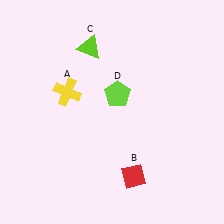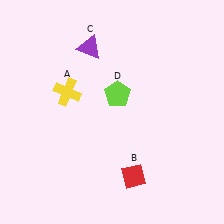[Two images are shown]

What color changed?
The triangle (C) changed from lime in Image 1 to purple in Image 2.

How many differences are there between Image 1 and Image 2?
There is 1 difference between the two images.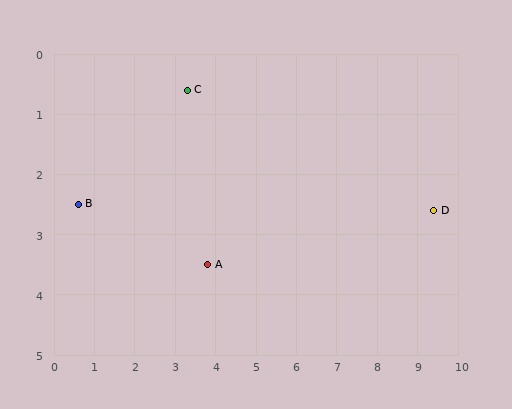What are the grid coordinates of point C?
Point C is at approximately (3.3, 0.6).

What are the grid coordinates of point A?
Point A is at approximately (3.8, 3.5).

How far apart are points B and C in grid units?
Points B and C are about 3.3 grid units apart.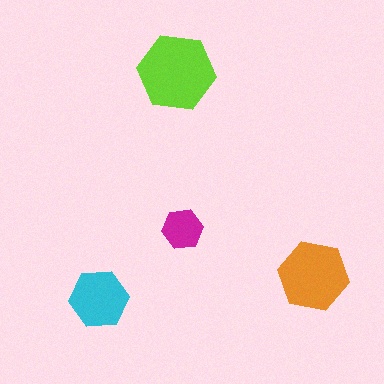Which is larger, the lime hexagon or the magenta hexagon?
The lime one.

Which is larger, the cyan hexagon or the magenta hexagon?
The cyan one.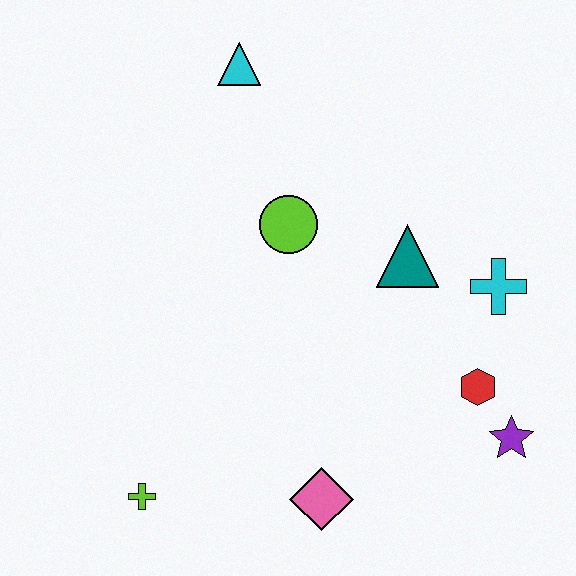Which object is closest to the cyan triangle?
The lime circle is closest to the cyan triangle.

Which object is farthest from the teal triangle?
The lime cross is farthest from the teal triangle.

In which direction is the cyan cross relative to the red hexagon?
The cyan cross is above the red hexagon.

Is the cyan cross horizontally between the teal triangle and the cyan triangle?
No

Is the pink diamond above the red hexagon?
No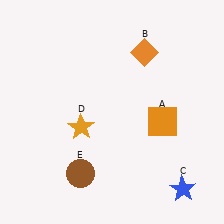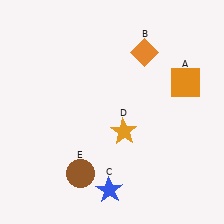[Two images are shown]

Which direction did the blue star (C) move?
The blue star (C) moved left.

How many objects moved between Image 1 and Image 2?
3 objects moved between the two images.